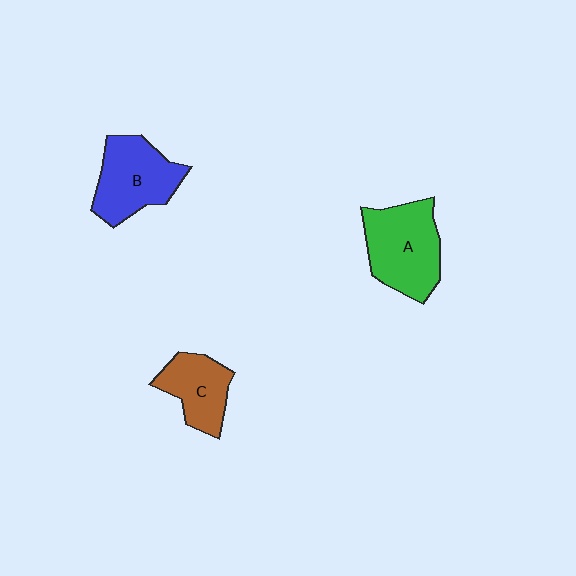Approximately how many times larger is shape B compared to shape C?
Approximately 1.3 times.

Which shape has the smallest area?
Shape C (brown).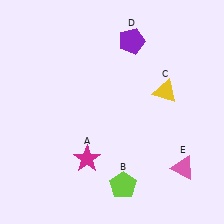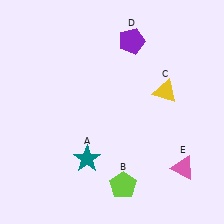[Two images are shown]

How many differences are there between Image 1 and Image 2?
There is 1 difference between the two images.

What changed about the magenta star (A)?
In Image 1, A is magenta. In Image 2, it changed to teal.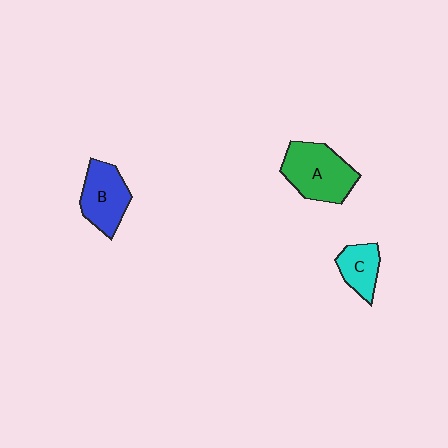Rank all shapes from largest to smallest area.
From largest to smallest: A (green), B (blue), C (cyan).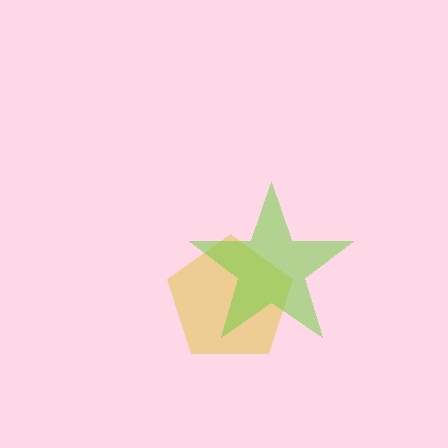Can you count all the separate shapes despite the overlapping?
Yes, there are 2 separate shapes.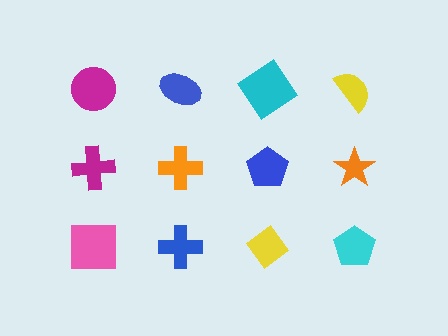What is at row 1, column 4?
A yellow semicircle.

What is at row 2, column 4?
An orange star.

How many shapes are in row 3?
4 shapes.